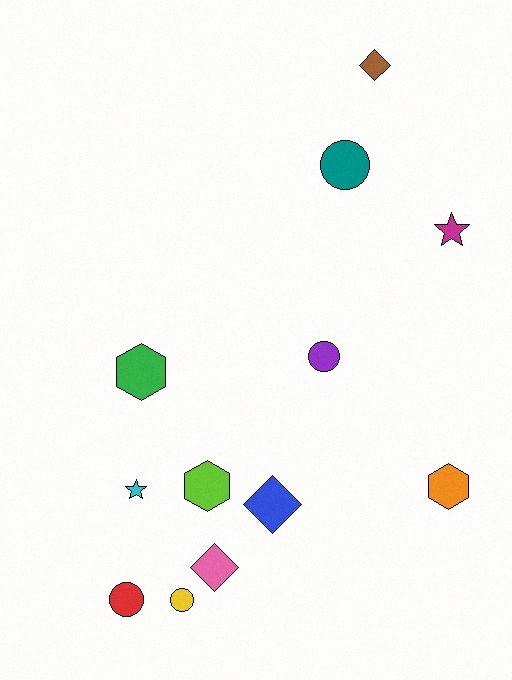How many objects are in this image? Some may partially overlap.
There are 12 objects.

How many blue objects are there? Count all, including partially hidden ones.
There is 1 blue object.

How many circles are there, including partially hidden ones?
There are 4 circles.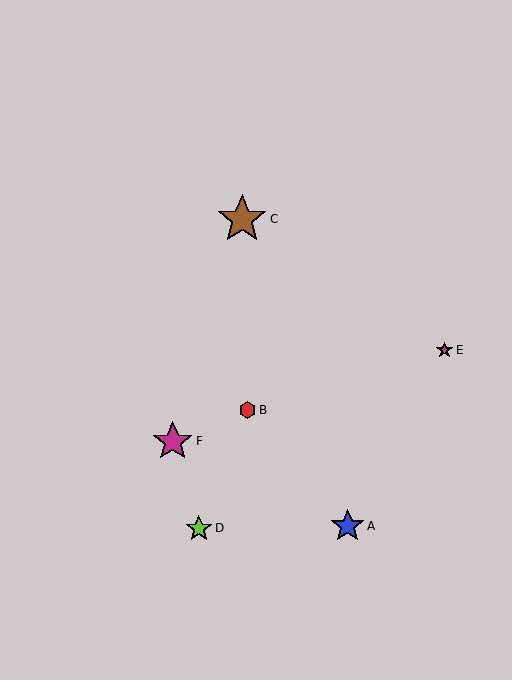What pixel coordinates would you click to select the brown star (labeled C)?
Click at (242, 219) to select the brown star C.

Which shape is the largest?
The brown star (labeled C) is the largest.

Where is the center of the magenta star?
The center of the magenta star is at (445, 350).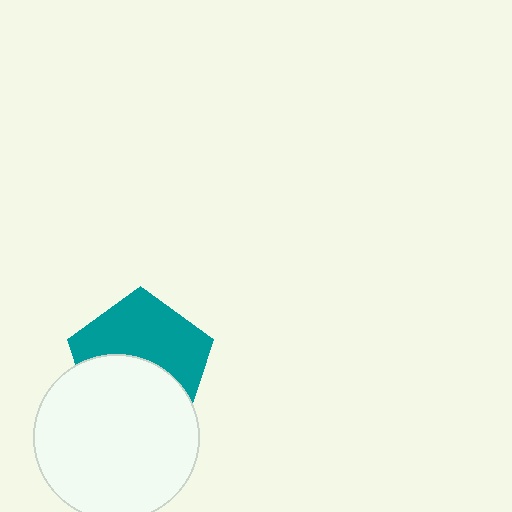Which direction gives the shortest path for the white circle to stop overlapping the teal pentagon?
Moving down gives the shortest separation.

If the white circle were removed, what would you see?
You would see the complete teal pentagon.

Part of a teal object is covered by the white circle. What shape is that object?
It is a pentagon.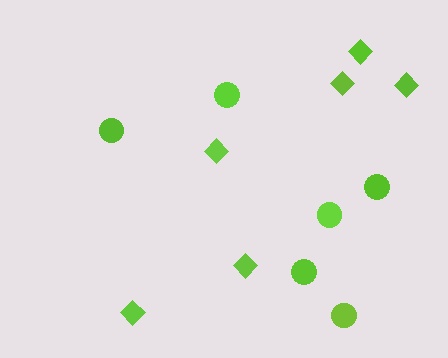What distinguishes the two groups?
There are 2 groups: one group of circles (6) and one group of diamonds (6).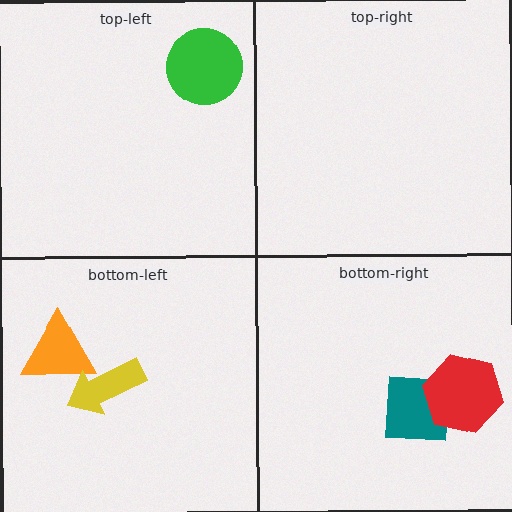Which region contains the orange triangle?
The bottom-left region.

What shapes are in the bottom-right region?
The teal square, the red hexagon.